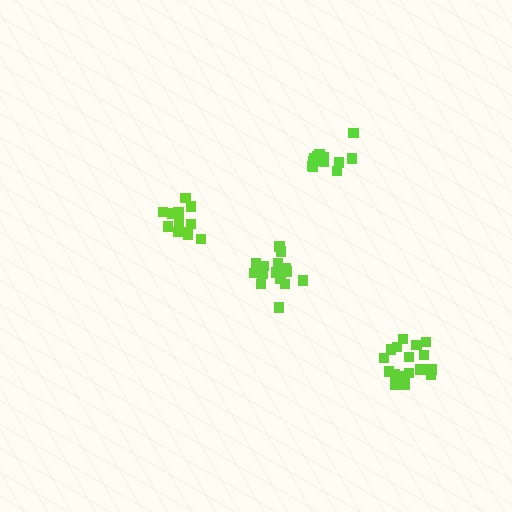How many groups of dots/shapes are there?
There are 4 groups.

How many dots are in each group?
Group 1: 12 dots, Group 2: 16 dots, Group 3: 13 dots, Group 4: 18 dots (59 total).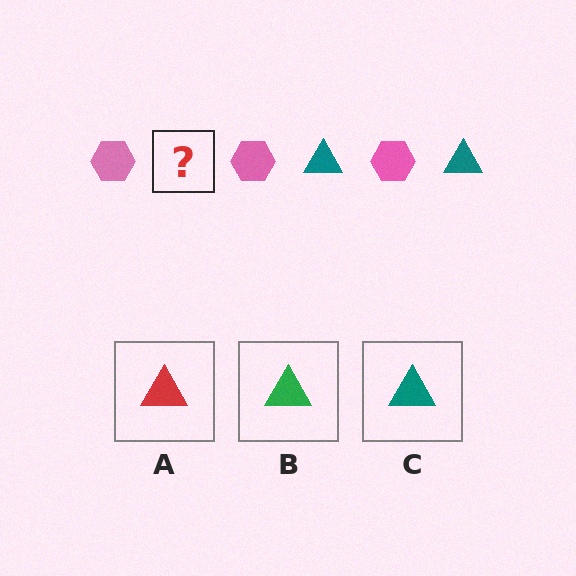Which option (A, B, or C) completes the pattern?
C.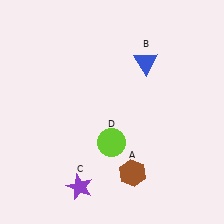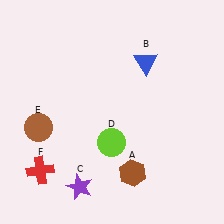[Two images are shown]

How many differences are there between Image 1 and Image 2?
There are 2 differences between the two images.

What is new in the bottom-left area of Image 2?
A brown circle (E) was added in the bottom-left area of Image 2.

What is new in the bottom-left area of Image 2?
A red cross (F) was added in the bottom-left area of Image 2.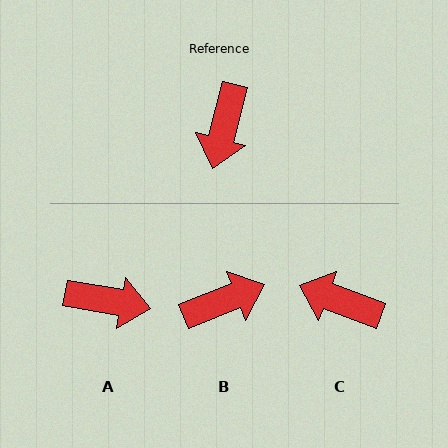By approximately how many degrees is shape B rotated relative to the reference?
Approximately 126 degrees counter-clockwise.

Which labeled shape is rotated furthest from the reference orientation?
B, about 126 degrees away.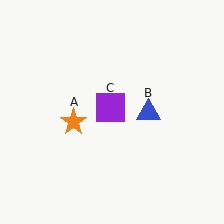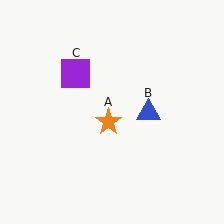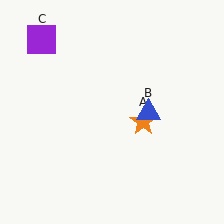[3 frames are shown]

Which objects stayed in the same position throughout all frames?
Blue triangle (object B) remained stationary.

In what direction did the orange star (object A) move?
The orange star (object A) moved right.